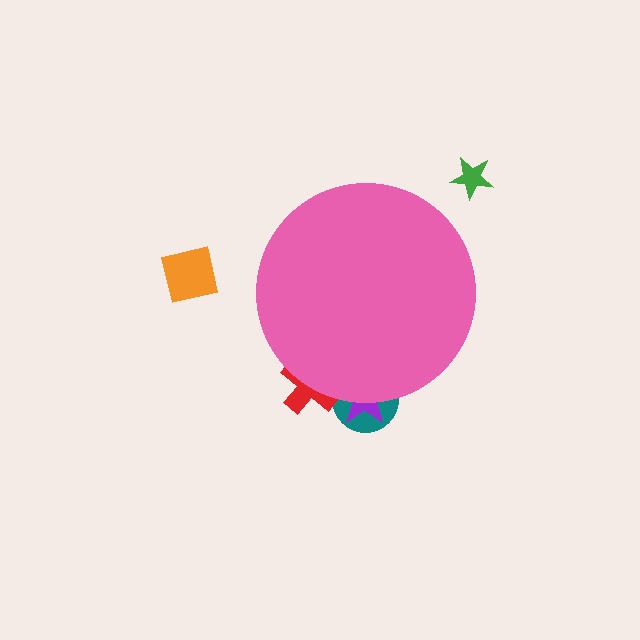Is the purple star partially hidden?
Yes, the purple star is partially hidden behind the pink circle.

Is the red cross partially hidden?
Yes, the red cross is partially hidden behind the pink circle.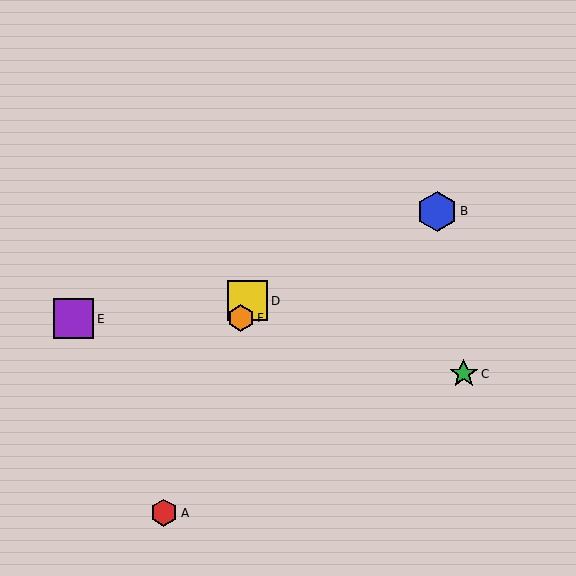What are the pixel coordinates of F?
Object F is at (241, 318).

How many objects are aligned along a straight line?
3 objects (A, D, F) are aligned along a straight line.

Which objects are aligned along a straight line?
Objects A, D, F are aligned along a straight line.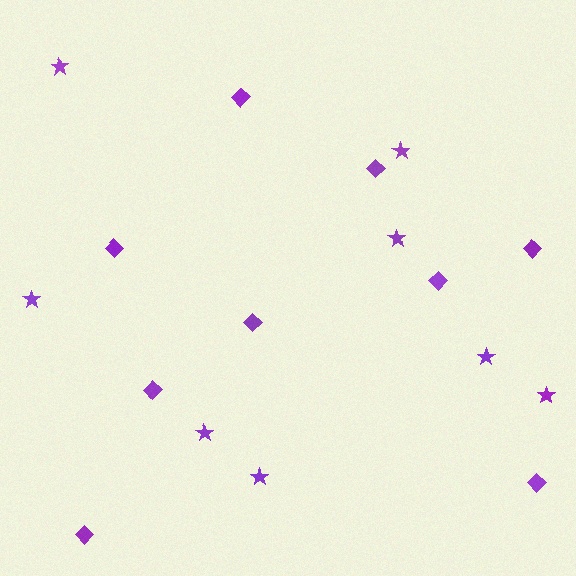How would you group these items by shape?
There are 2 groups: one group of stars (8) and one group of diamonds (9).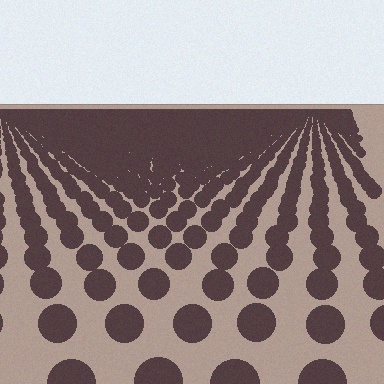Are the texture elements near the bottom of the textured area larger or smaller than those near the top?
Larger. Near the bottom, elements are closer to the viewer and appear at a bigger on-screen size.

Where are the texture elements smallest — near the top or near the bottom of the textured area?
Near the top.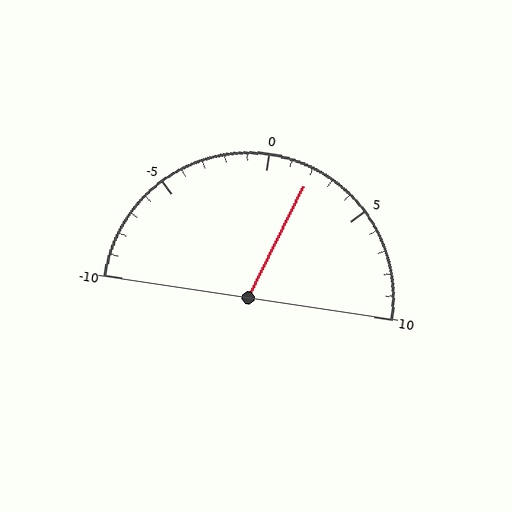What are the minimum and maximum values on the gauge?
The gauge ranges from -10 to 10.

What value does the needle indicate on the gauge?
The needle indicates approximately 2.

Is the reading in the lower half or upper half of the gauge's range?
The reading is in the upper half of the range (-10 to 10).